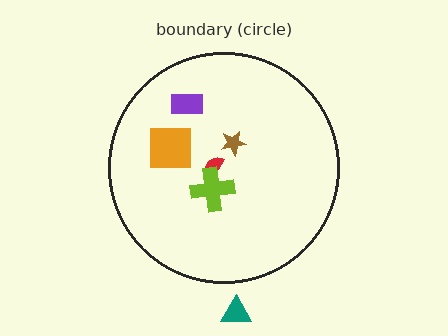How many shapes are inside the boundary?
5 inside, 1 outside.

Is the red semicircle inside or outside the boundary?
Inside.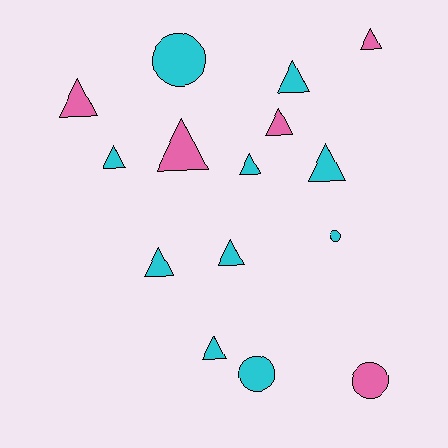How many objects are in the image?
There are 15 objects.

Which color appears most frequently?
Cyan, with 10 objects.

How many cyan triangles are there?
There are 7 cyan triangles.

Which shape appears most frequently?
Triangle, with 11 objects.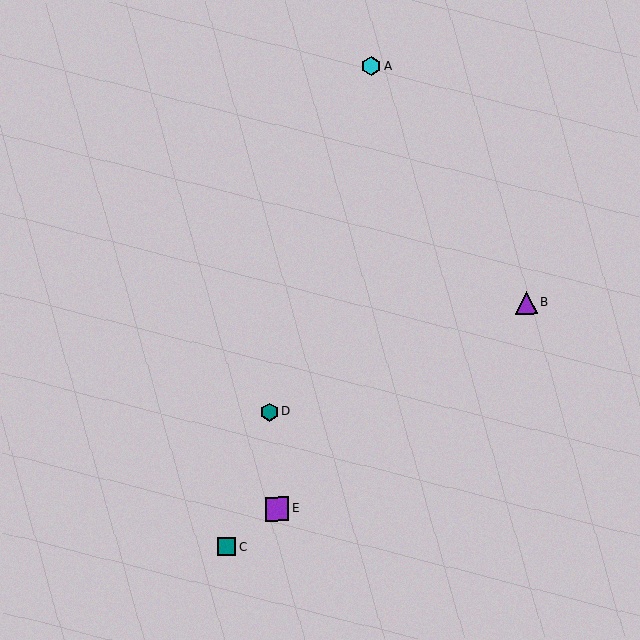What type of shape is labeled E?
Shape E is a purple square.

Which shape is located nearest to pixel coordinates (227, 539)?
The teal square (labeled C) at (227, 547) is nearest to that location.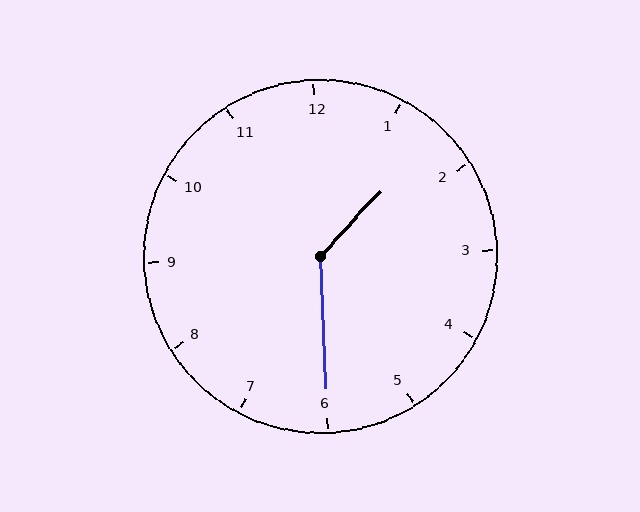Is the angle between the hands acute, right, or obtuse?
It is obtuse.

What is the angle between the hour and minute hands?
Approximately 135 degrees.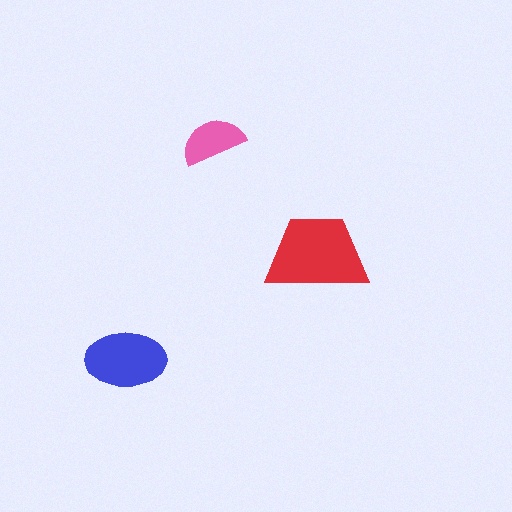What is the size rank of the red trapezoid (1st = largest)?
1st.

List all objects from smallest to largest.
The pink semicircle, the blue ellipse, the red trapezoid.